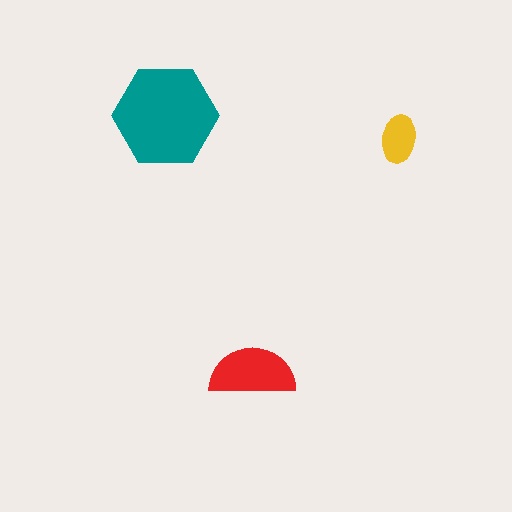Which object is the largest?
The teal hexagon.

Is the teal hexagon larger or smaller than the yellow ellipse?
Larger.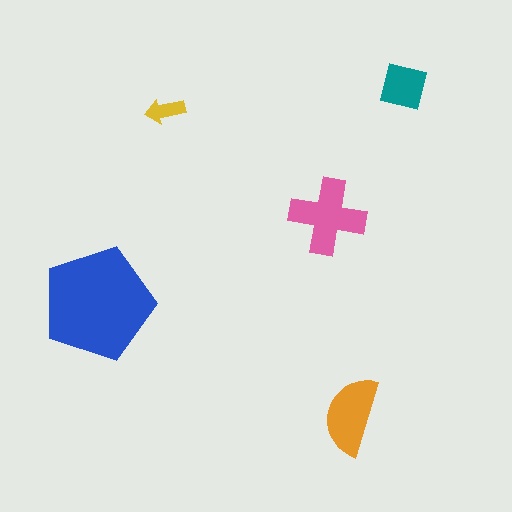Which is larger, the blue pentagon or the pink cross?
The blue pentagon.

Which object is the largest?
The blue pentagon.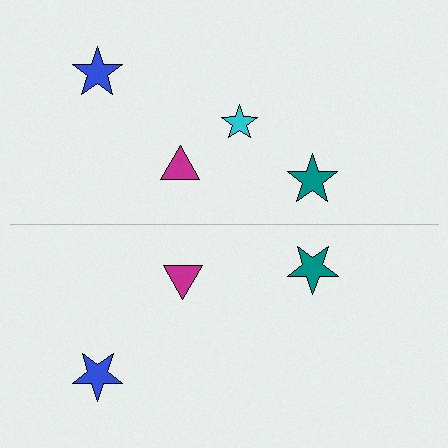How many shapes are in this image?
There are 7 shapes in this image.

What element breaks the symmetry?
A cyan star is missing from the bottom side.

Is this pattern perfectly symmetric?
No, the pattern is not perfectly symmetric. A cyan star is missing from the bottom side.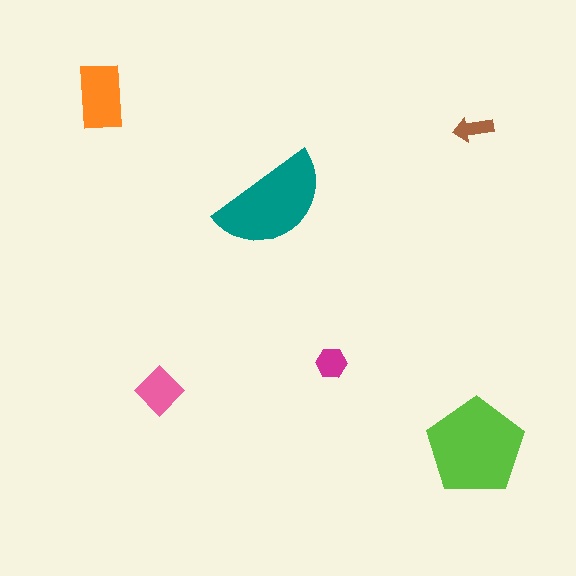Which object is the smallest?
The brown arrow.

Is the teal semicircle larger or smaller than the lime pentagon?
Smaller.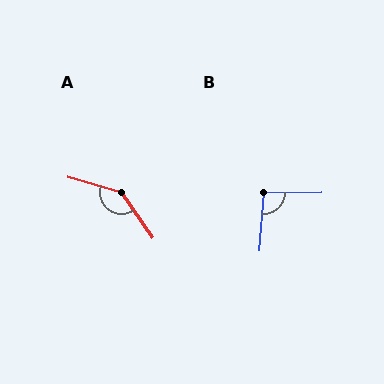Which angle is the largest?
A, at approximately 141 degrees.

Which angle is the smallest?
B, at approximately 96 degrees.